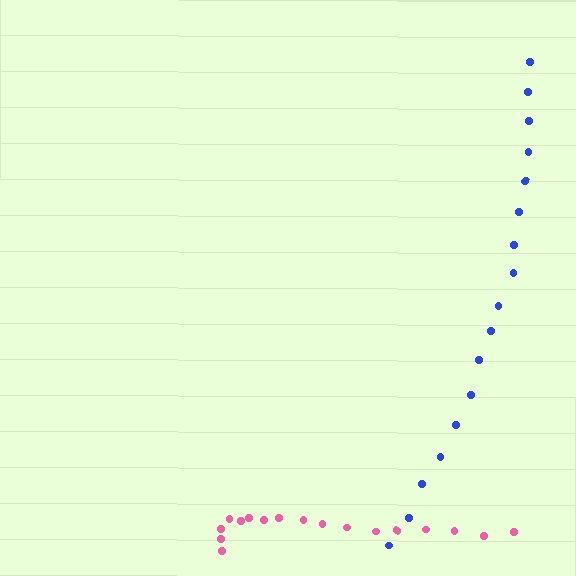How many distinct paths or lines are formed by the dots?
There are 2 distinct paths.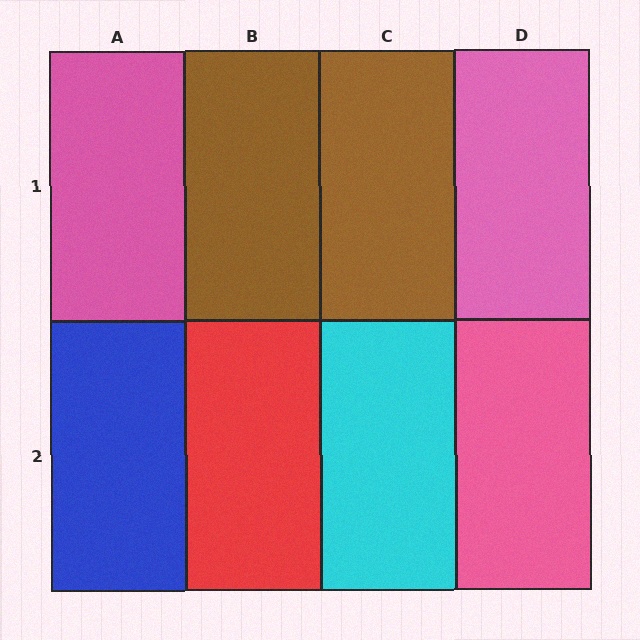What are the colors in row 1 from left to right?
Pink, brown, brown, pink.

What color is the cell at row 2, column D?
Pink.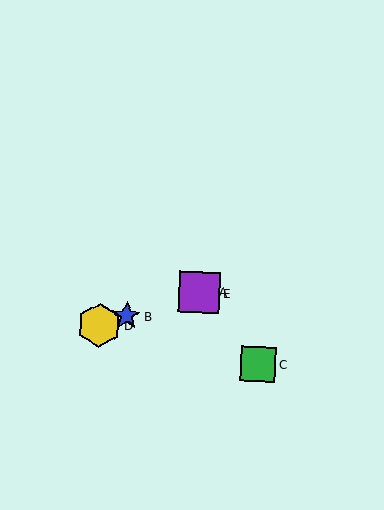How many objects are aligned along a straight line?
4 objects (A, B, D, E) are aligned along a straight line.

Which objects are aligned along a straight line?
Objects A, B, D, E are aligned along a straight line.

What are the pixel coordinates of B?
Object B is at (126, 316).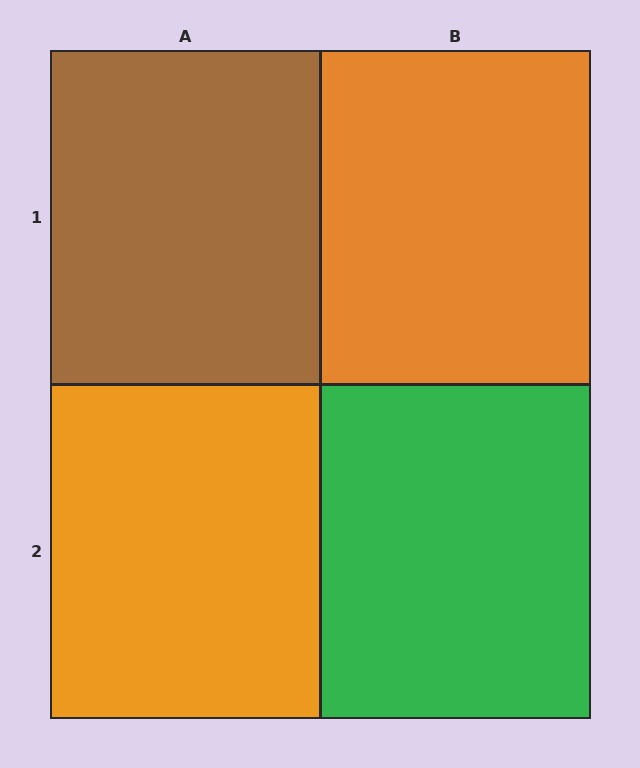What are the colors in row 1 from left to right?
Brown, orange.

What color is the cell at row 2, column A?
Orange.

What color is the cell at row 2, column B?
Green.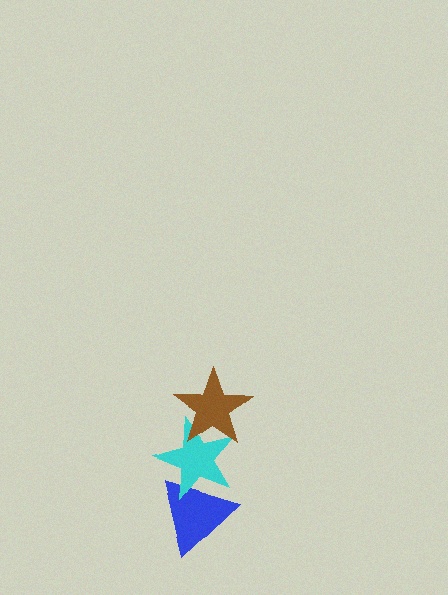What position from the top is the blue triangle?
The blue triangle is 3rd from the top.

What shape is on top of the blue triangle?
The cyan star is on top of the blue triangle.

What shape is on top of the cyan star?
The brown star is on top of the cyan star.